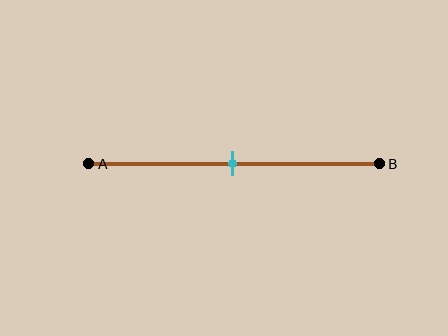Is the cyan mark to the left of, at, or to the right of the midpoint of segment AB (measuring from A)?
The cyan mark is approximately at the midpoint of segment AB.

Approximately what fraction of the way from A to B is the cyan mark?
The cyan mark is approximately 50% of the way from A to B.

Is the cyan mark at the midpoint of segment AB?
Yes, the mark is approximately at the midpoint.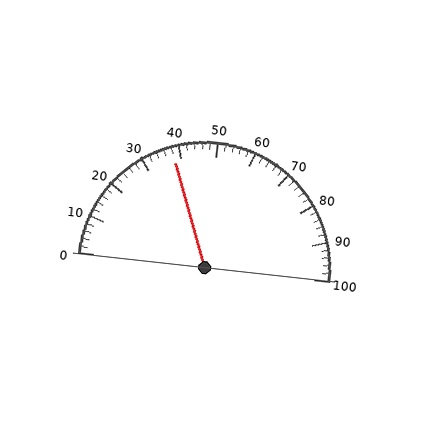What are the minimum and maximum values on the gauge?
The gauge ranges from 0 to 100.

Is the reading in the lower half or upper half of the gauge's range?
The reading is in the lower half of the range (0 to 100).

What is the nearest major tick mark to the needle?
The nearest major tick mark is 40.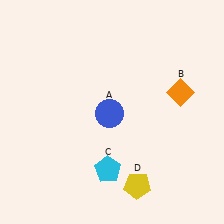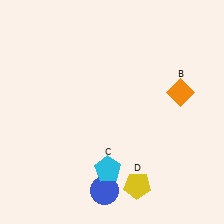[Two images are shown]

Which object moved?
The blue circle (A) moved down.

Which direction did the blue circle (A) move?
The blue circle (A) moved down.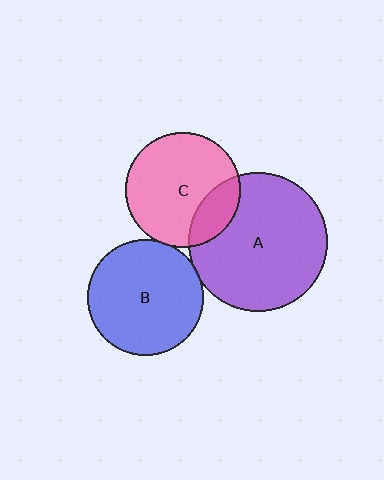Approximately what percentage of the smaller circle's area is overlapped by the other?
Approximately 5%.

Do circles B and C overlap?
Yes.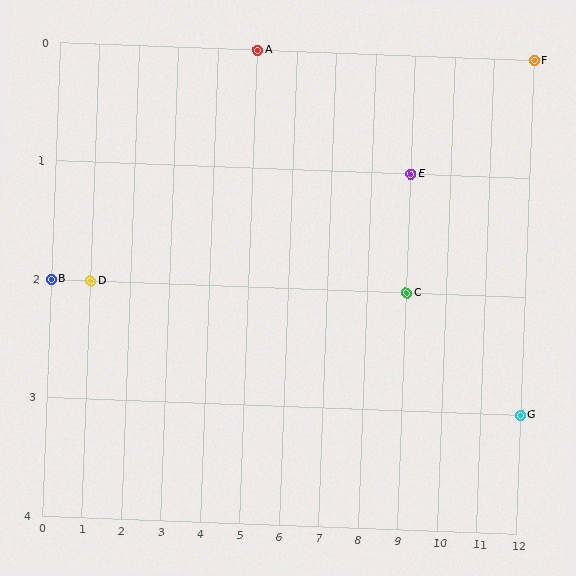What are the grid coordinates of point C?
Point C is at grid coordinates (9, 2).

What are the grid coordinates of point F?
Point F is at grid coordinates (12, 0).